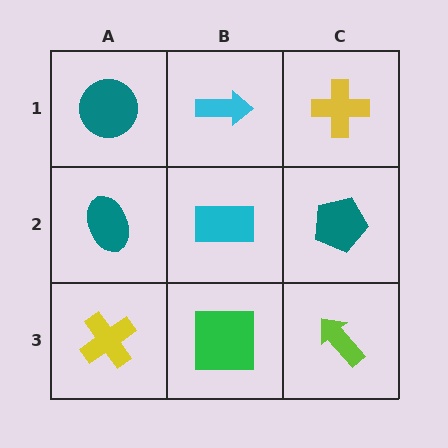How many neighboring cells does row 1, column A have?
2.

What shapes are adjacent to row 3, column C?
A teal pentagon (row 2, column C), a green square (row 3, column B).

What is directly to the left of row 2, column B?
A teal ellipse.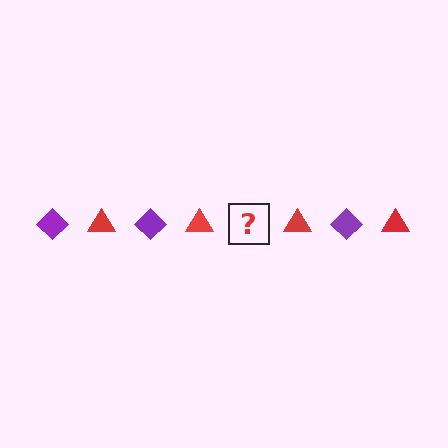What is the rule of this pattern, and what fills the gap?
The rule is that the pattern alternates between purple diamond and red triangle. The gap should be filled with a purple diamond.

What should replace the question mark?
The question mark should be replaced with a purple diamond.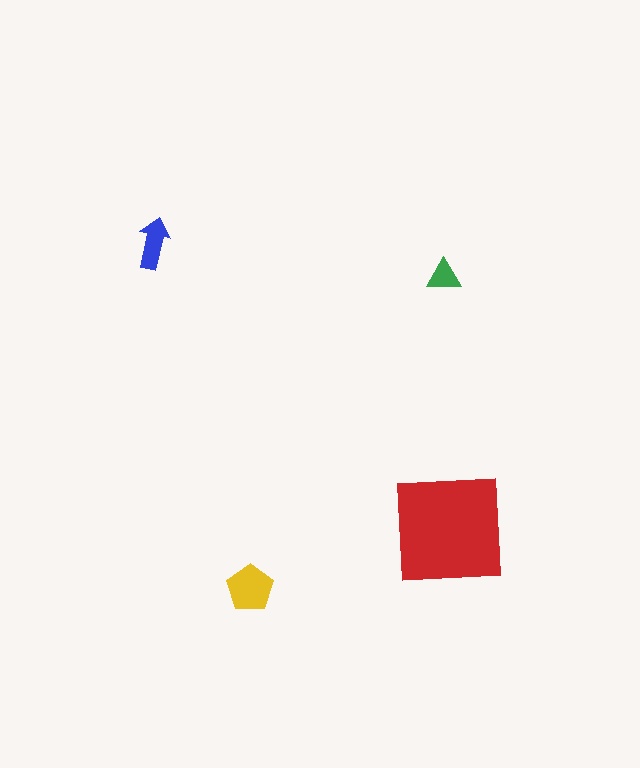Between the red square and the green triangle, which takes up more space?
The red square.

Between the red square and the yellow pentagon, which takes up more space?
The red square.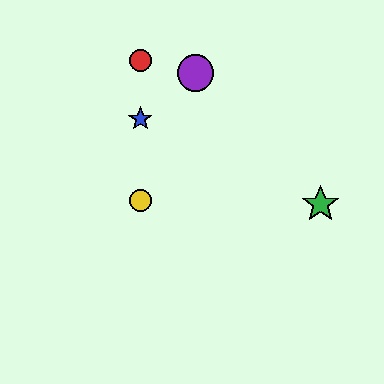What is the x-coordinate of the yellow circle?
The yellow circle is at x≈140.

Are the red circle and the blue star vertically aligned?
Yes, both are at x≈140.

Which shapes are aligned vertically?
The red circle, the blue star, the yellow circle are aligned vertically.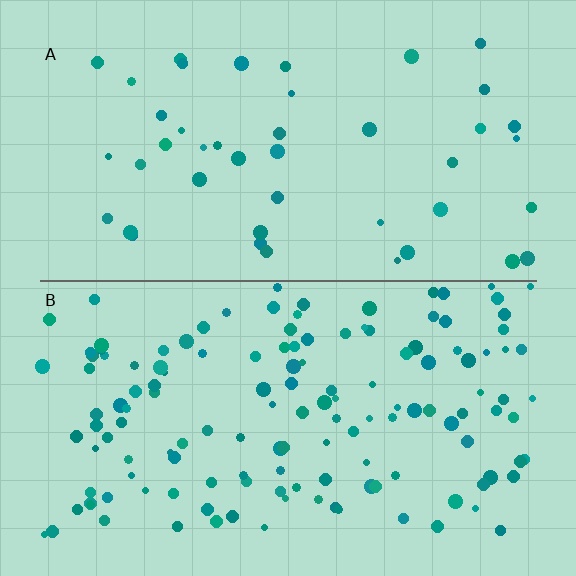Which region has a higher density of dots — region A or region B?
B (the bottom).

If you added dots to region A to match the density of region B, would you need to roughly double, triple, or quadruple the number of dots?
Approximately triple.